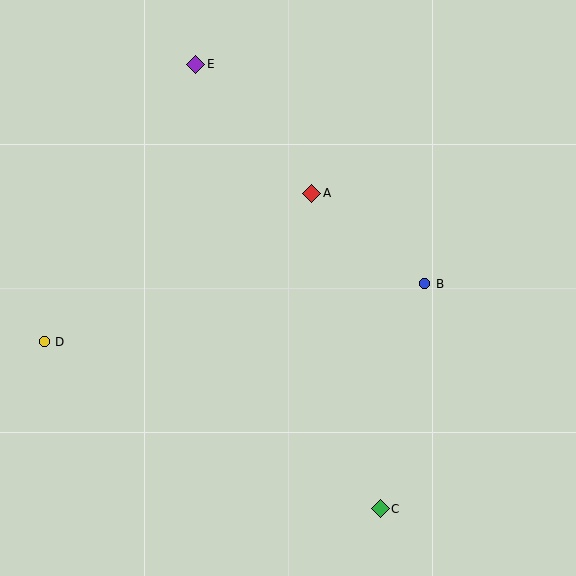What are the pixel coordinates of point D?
Point D is at (44, 342).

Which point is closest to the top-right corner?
Point B is closest to the top-right corner.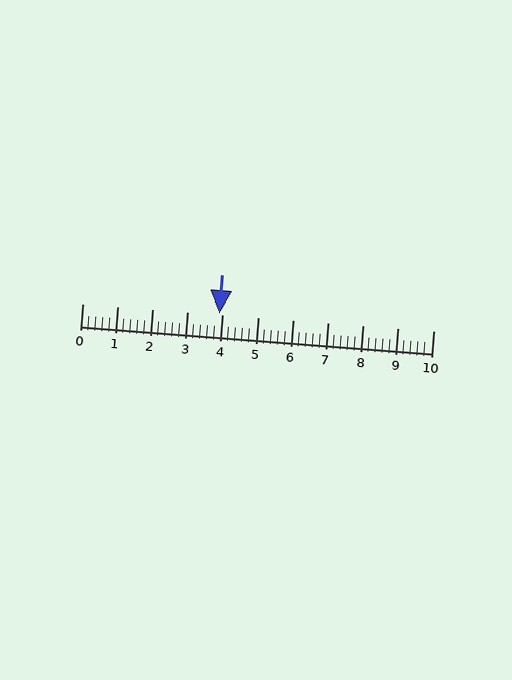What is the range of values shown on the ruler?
The ruler shows values from 0 to 10.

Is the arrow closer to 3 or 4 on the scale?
The arrow is closer to 4.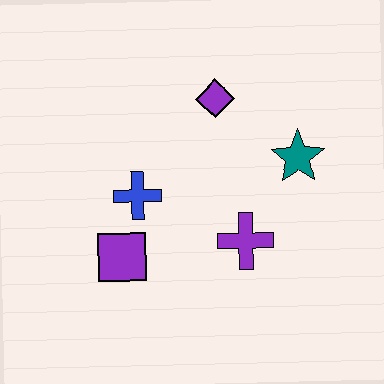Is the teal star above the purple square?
Yes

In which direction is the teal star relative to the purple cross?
The teal star is above the purple cross.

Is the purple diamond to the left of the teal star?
Yes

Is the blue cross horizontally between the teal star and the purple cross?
No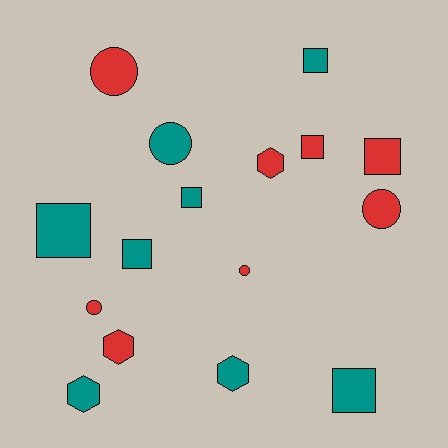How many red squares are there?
There are 2 red squares.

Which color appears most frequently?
Red, with 8 objects.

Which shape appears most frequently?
Square, with 7 objects.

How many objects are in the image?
There are 16 objects.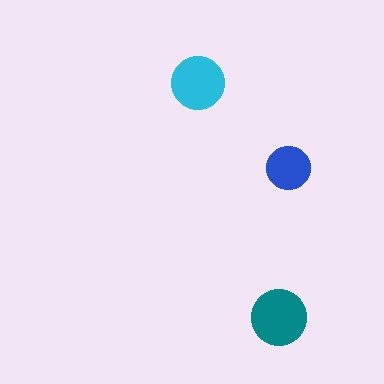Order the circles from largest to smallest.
the teal one, the cyan one, the blue one.